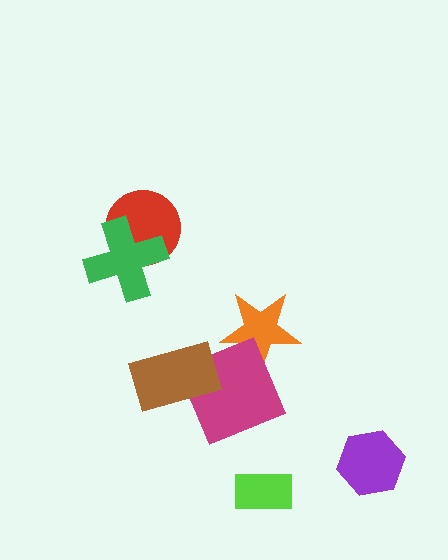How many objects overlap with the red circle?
1 object overlaps with the red circle.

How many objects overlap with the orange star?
1 object overlaps with the orange star.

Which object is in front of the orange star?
The magenta square is in front of the orange star.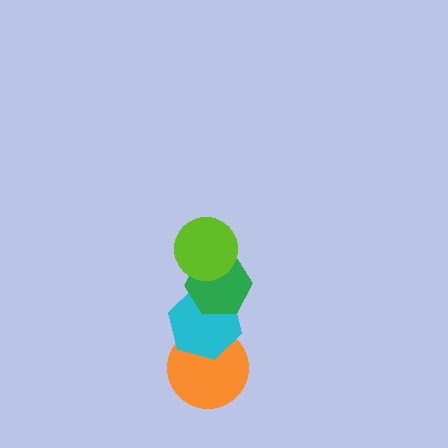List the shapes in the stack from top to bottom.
From top to bottom: the lime circle, the green hexagon, the cyan hexagon, the orange circle.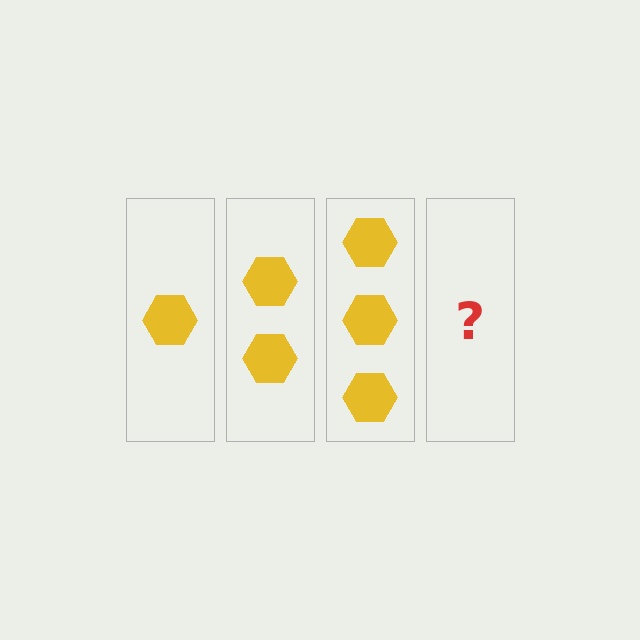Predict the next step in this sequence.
The next step is 4 hexagons.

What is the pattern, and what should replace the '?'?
The pattern is that each step adds one more hexagon. The '?' should be 4 hexagons.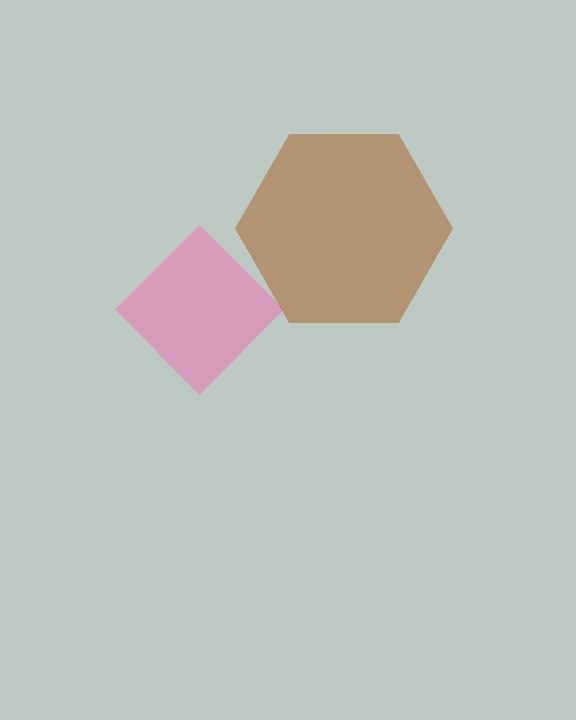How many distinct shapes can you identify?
There are 2 distinct shapes: a pink diamond, a brown hexagon.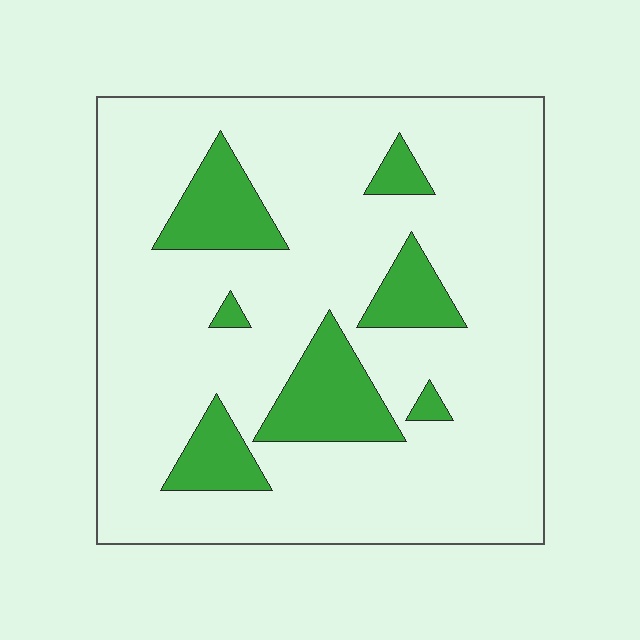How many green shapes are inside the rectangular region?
7.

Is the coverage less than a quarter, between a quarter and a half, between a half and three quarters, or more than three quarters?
Less than a quarter.